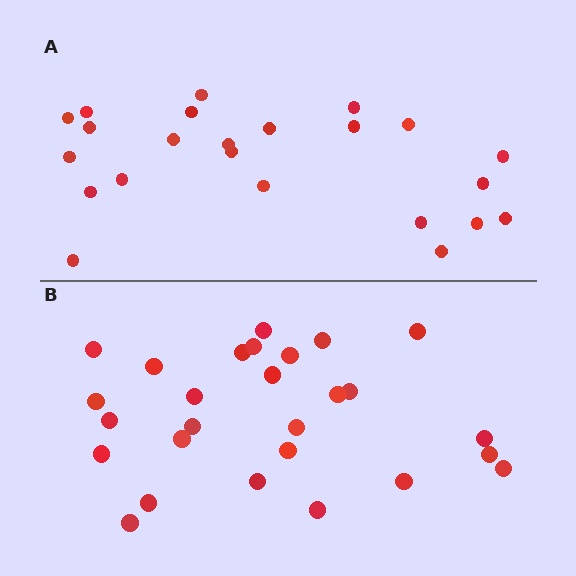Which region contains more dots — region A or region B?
Region B (the bottom region) has more dots.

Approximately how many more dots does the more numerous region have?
Region B has about 4 more dots than region A.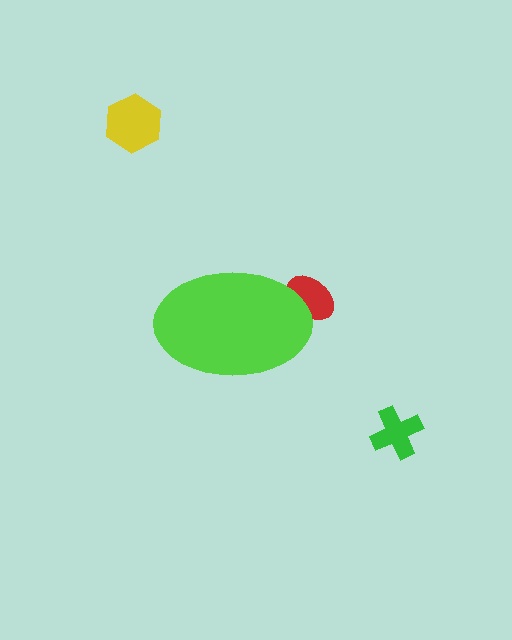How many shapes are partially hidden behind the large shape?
1 shape is partially hidden.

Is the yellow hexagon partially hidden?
No, the yellow hexagon is fully visible.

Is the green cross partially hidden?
No, the green cross is fully visible.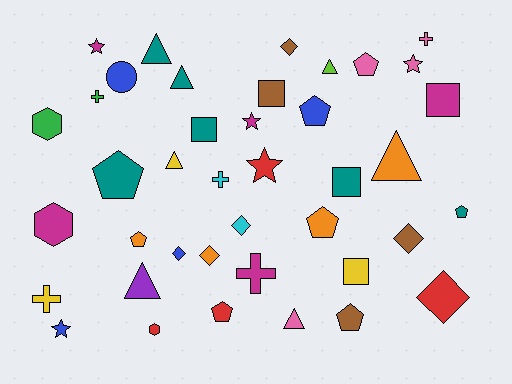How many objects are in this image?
There are 40 objects.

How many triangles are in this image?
There are 7 triangles.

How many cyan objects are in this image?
There are 2 cyan objects.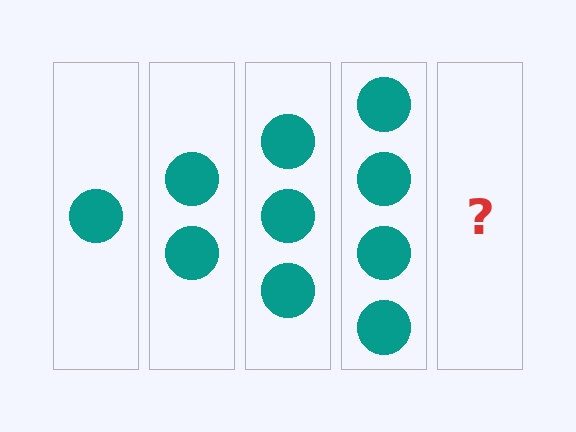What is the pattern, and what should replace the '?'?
The pattern is that each step adds one more circle. The '?' should be 5 circles.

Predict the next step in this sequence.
The next step is 5 circles.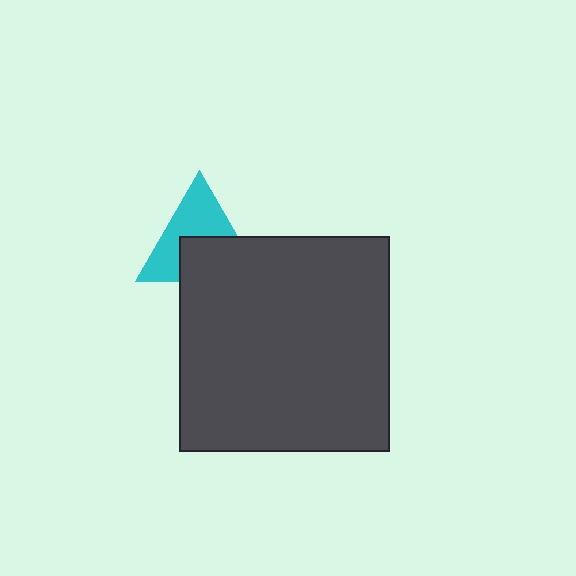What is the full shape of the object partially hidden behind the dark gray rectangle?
The partially hidden object is a cyan triangle.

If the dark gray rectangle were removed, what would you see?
You would see the complete cyan triangle.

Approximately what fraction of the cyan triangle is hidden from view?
Roughly 45% of the cyan triangle is hidden behind the dark gray rectangle.